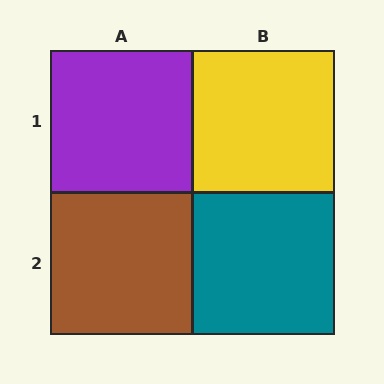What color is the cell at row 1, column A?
Purple.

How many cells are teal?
1 cell is teal.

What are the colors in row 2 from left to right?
Brown, teal.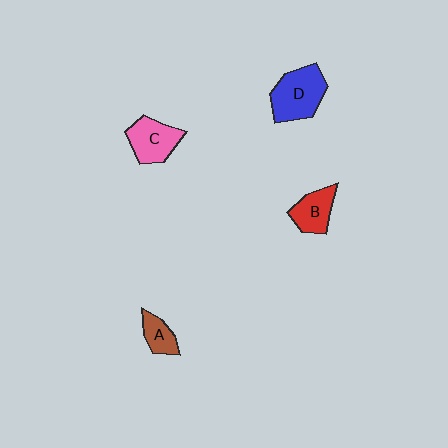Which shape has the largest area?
Shape D (blue).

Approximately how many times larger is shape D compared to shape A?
Approximately 2.2 times.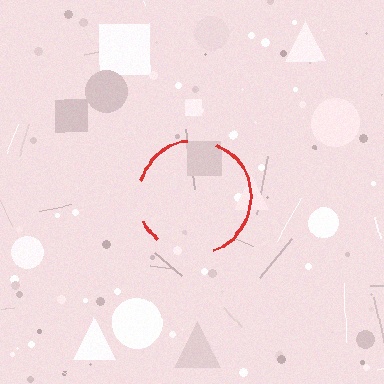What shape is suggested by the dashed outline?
The dashed outline suggests a circle.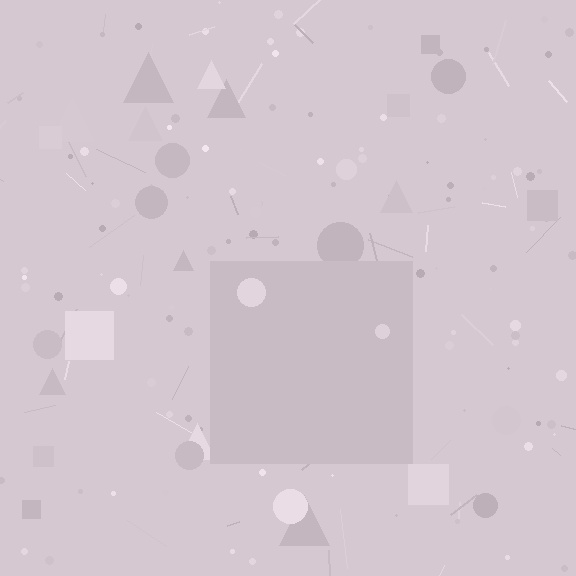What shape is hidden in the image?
A square is hidden in the image.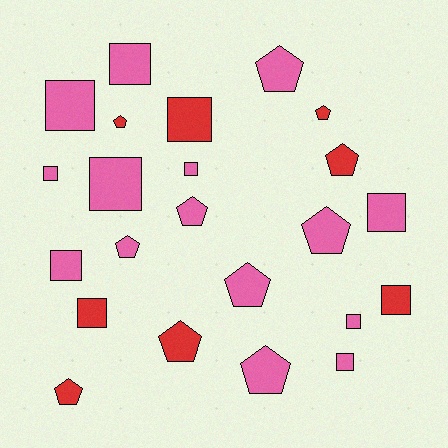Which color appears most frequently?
Pink, with 15 objects.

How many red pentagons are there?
There are 5 red pentagons.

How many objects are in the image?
There are 23 objects.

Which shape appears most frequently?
Square, with 12 objects.